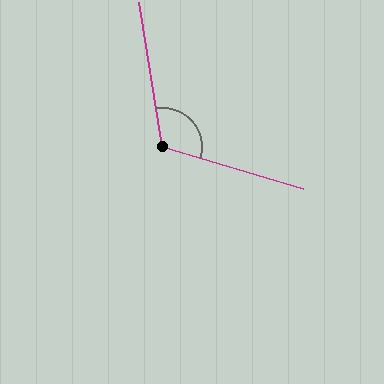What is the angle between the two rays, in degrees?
Approximately 116 degrees.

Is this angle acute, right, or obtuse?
It is obtuse.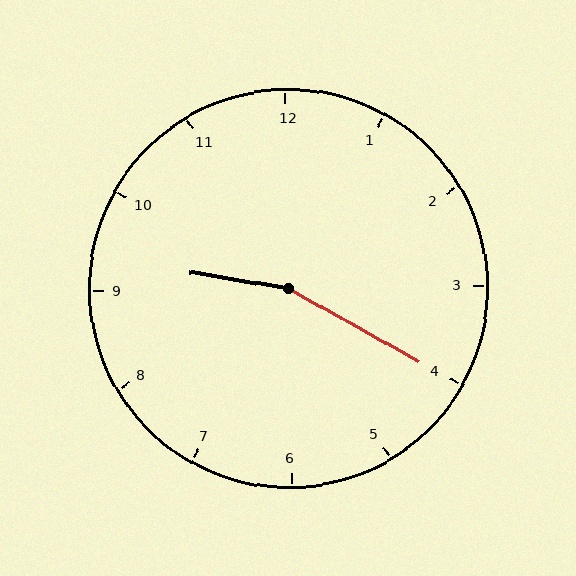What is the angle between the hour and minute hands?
Approximately 160 degrees.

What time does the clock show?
9:20.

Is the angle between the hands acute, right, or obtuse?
It is obtuse.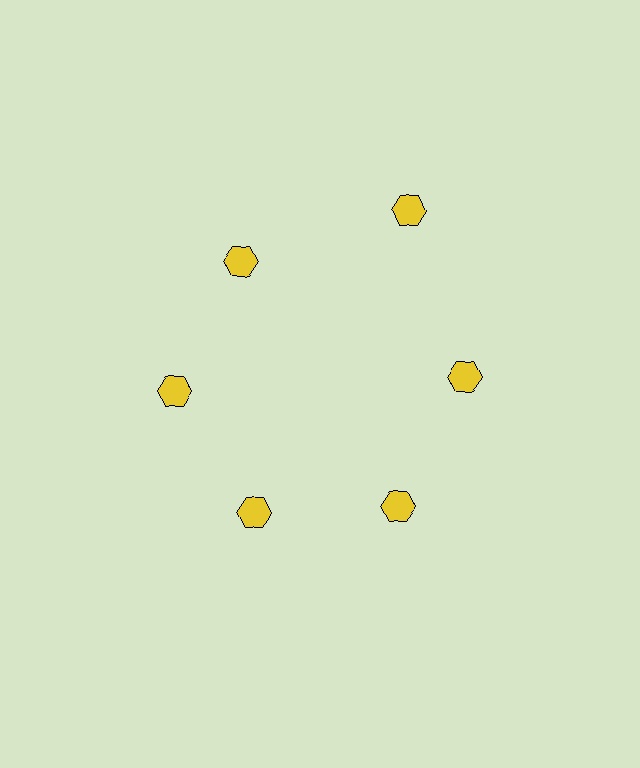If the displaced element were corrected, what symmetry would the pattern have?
It would have 6-fold rotational symmetry — the pattern would map onto itself every 60 degrees.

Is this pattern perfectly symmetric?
No. The 6 yellow hexagons are arranged in a ring, but one element near the 1 o'clock position is pushed outward from the center, breaking the 6-fold rotational symmetry.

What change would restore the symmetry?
The symmetry would be restored by moving it inward, back onto the ring so that all 6 hexagons sit at equal angles and equal distance from the center.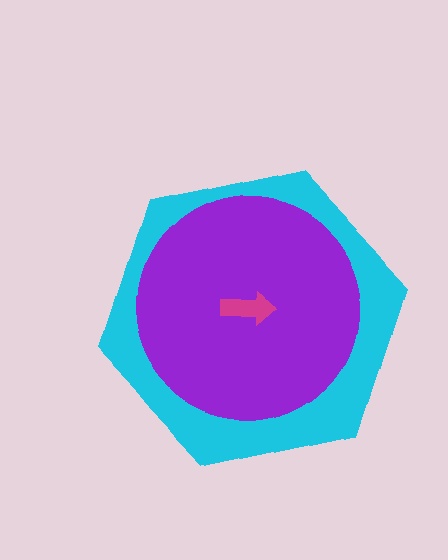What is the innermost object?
The magenta arrow.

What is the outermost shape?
The cyan hexagon.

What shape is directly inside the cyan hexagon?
The purple circle.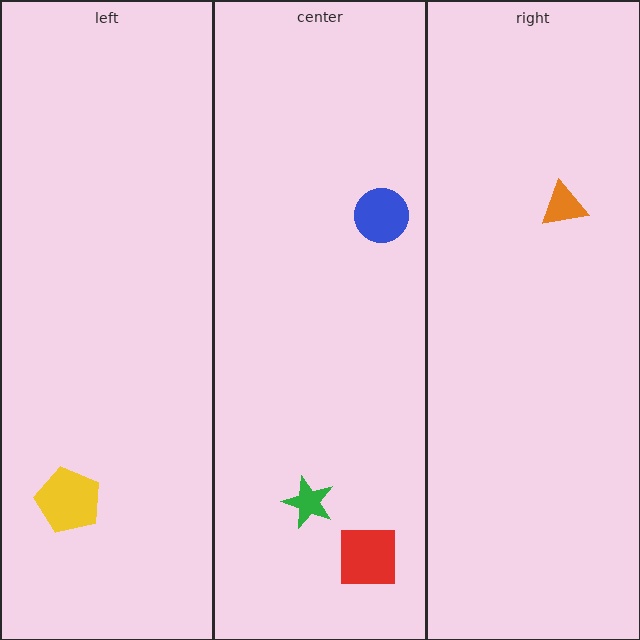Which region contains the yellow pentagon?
The left region.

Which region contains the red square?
The center region.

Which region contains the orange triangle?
The right region.